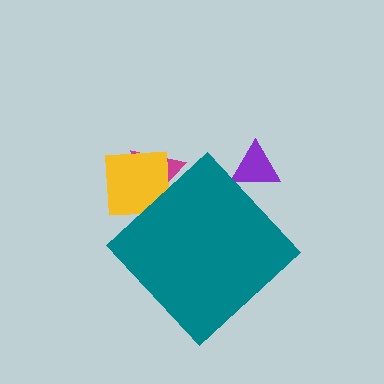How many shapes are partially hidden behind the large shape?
3 shapes are partially hidden.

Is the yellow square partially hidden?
Yes, the yellow square is partially hidden behind the teal diamond.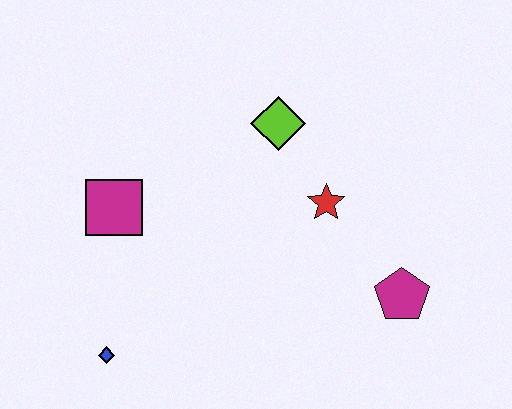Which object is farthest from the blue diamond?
The magenta pentagon is farthest from the blue diamond.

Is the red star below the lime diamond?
Yes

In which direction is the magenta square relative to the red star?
The magenta square is to the left of the red star.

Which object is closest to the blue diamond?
The magenta square is closest to the blue diamond.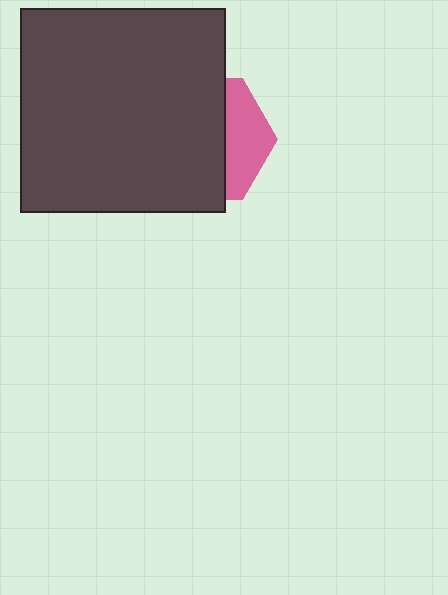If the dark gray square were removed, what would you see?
You would see the complete pink hexagon.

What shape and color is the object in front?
The object in front is a dark gray square.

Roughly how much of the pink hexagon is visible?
A small part of it is visible (roughly 33%).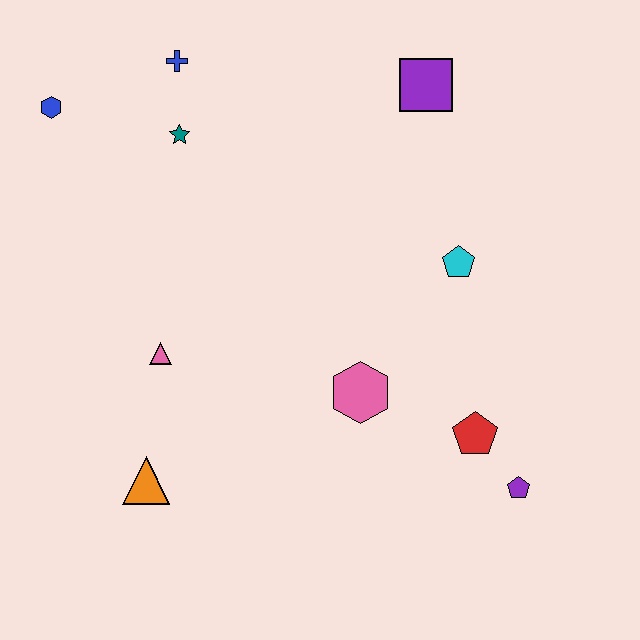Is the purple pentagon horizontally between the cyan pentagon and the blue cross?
No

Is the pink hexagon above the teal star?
No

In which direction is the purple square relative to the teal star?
The purple square is to the right of the teal star.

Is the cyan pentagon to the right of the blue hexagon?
Yes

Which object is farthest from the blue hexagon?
The purple pentagon is farthest from the blue hexagon.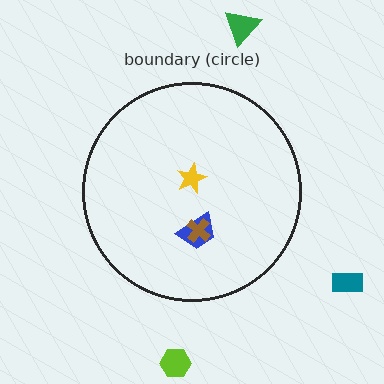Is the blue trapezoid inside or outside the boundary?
Inside.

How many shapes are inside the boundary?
3 inside, 3 outside.